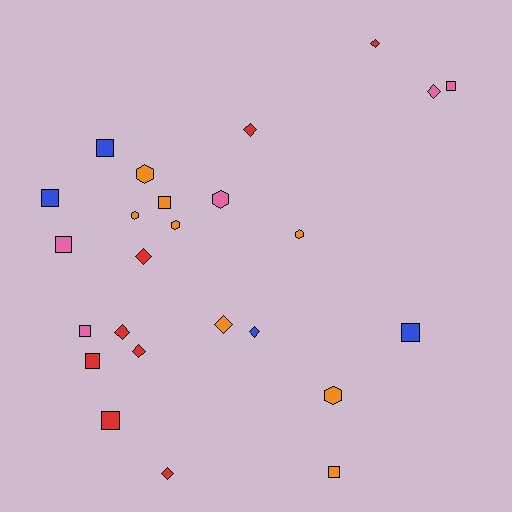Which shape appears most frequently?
Square, with 10 objects.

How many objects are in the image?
There are 25 objects.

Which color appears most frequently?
Red, with 8 objects.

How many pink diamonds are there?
There is 1 pink diamond.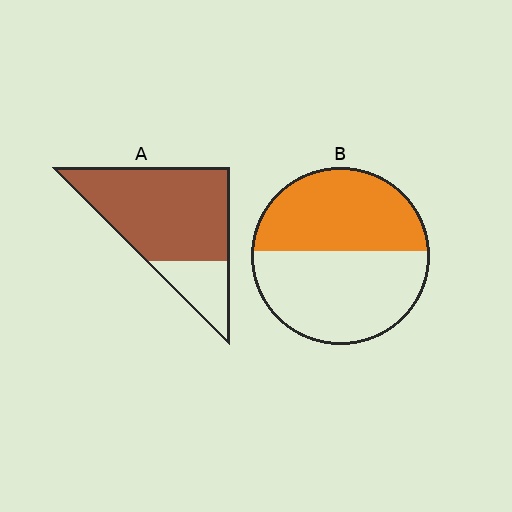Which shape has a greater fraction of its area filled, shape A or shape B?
Shape A.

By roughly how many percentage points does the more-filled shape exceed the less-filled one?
By roughly 30 percentage points (A over B).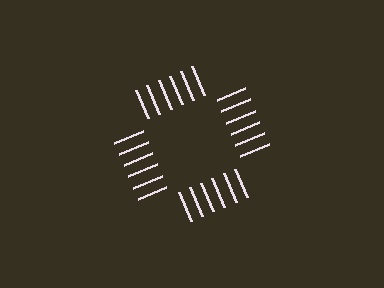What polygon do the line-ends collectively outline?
An illusory square — the line segments terminate on its edges but no continuous stroke is drawn.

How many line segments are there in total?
24 — 6 along each of the 4 edges.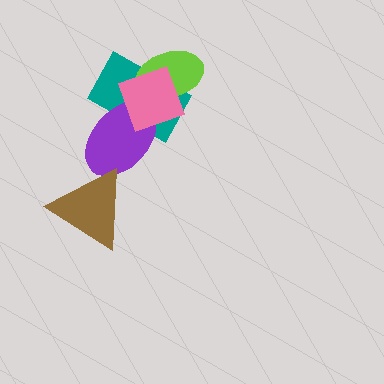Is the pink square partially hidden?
No, no other shape covers it.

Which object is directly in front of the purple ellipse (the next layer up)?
The pink square is directly in front of the purple ellipse.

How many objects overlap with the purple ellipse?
3 objects overlap with the purple ellipse.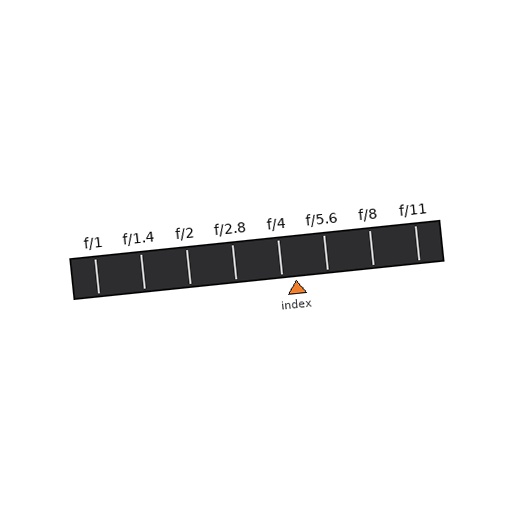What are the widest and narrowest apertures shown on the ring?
The widest aperture shown is f/1 and the narrowest is f/11.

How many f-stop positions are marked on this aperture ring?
There are 8 f-stop positions marked.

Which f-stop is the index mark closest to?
The index mark is closest to f/4.